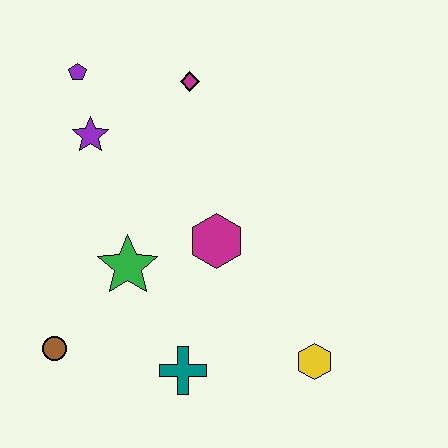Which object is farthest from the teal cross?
The purple pentagon is farthest from the teal cross.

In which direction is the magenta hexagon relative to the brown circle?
The magenta hexagon is to the right of the brown circle.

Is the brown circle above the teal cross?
Yes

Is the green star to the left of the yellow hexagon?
Yes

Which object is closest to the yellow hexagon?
The teal cross is closest to the yellow hexagon.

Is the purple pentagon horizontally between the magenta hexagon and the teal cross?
No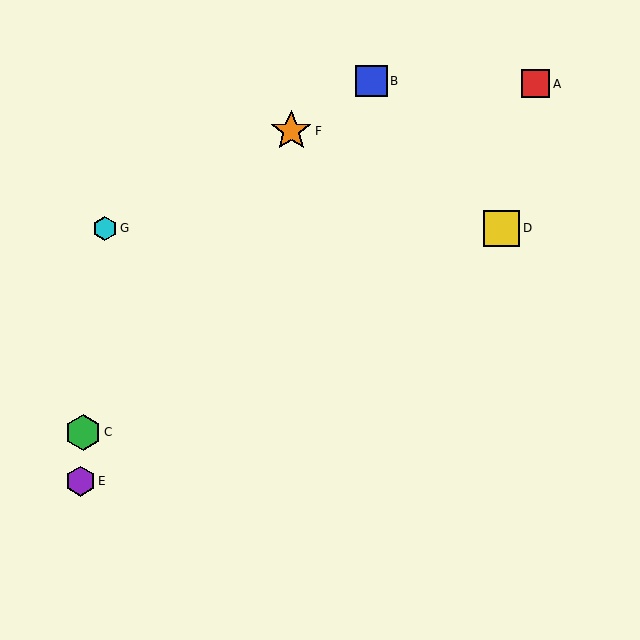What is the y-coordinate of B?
Object B is at y≈81.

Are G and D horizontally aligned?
Yes, both are at y≈228.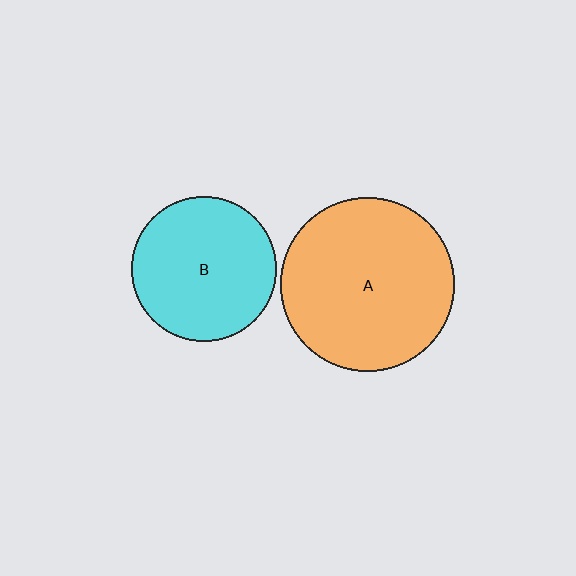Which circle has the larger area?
Circle A (orange).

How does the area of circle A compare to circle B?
Approximately 1.5 times.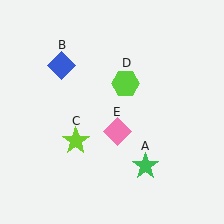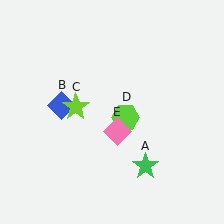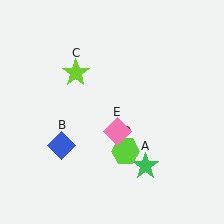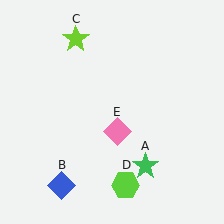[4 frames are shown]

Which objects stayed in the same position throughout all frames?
Green star (object A) and pink diamond (object E) remained stationary.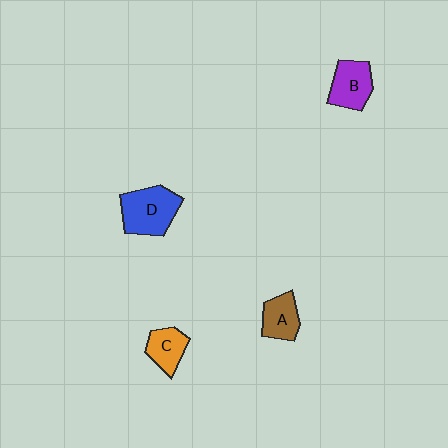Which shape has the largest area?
Shape D (blue).